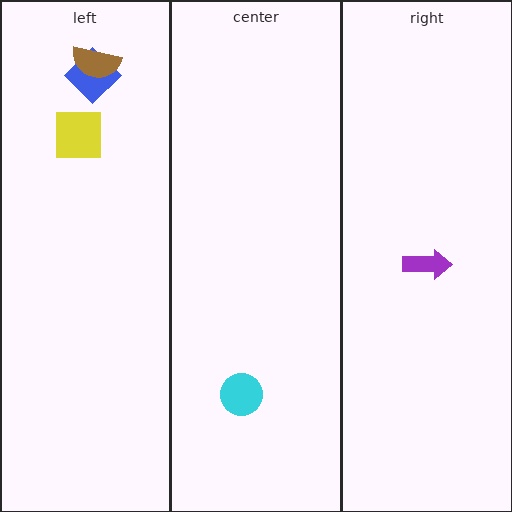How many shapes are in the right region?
1.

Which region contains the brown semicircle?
The left region.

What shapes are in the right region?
The purple arrow.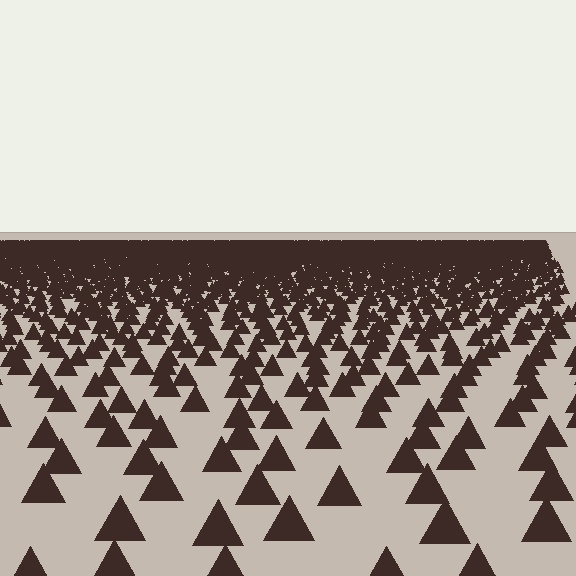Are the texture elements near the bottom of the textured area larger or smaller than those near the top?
Larger. Near the bottom, elements are closer to the viewer and appear at a bigger on-screen size.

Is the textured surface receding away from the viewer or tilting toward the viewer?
The surface is receding away from the viewer. Texture elements get smaller and denser toward the top.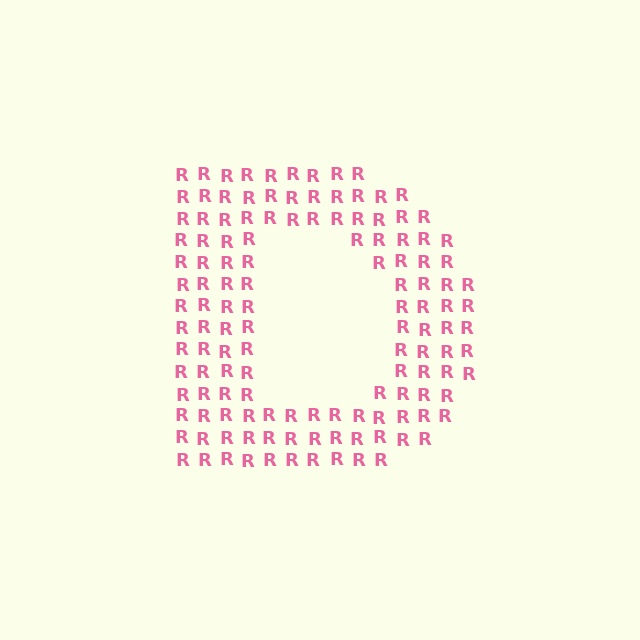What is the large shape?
The large shape is the letter D.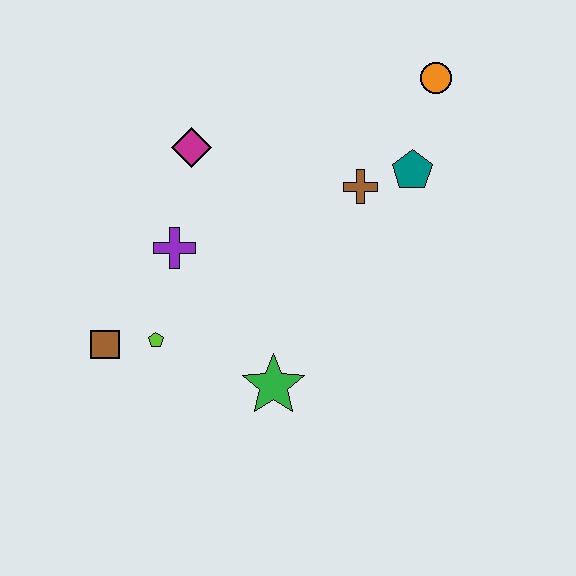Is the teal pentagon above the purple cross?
Yes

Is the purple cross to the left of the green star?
Yes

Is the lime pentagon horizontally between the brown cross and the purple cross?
No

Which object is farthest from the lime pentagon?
The orange circle is farthest from the lime pentagon.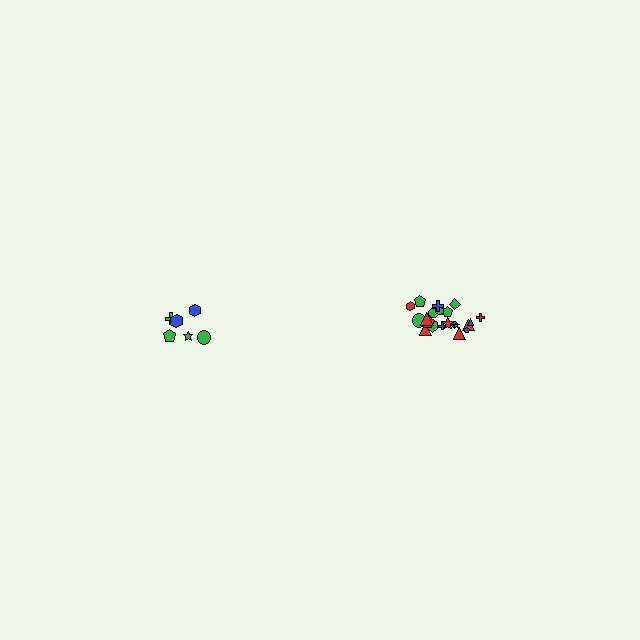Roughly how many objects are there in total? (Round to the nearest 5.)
Roughly 30 objects in total.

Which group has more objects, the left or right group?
The right group.